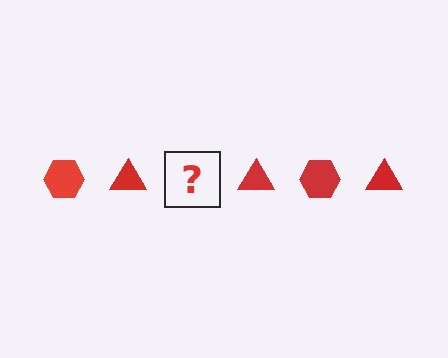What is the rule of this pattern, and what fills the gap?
The rule is that the pattern cycles through hexagon, triangle shapes in red. The gap should be filled with a red hexagon.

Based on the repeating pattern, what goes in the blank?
The blank should be a red hexagon.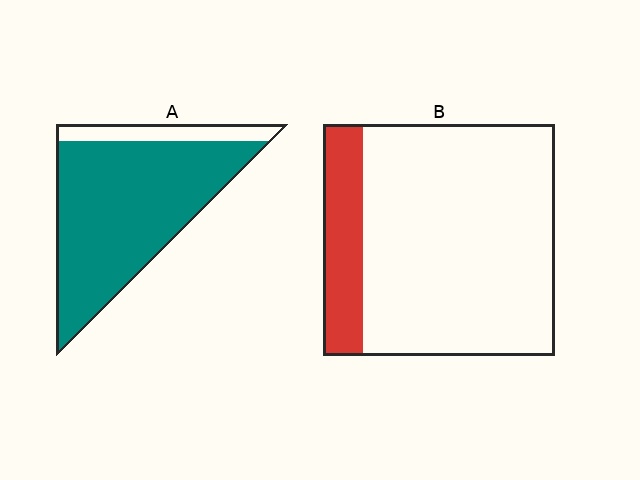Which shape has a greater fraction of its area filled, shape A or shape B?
Shape A.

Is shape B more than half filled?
No.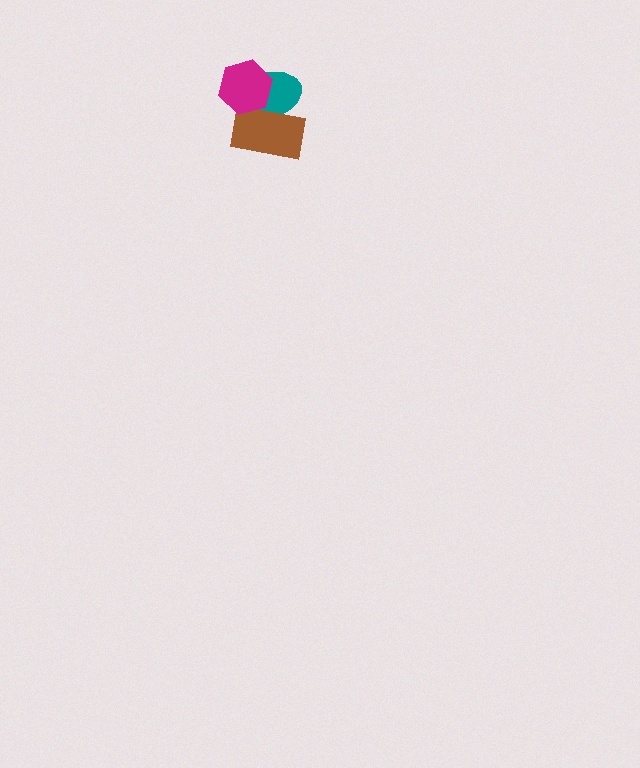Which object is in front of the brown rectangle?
The magenta hexagon is in front of the brown rectangle.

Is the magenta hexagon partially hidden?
No, no other shape covers it.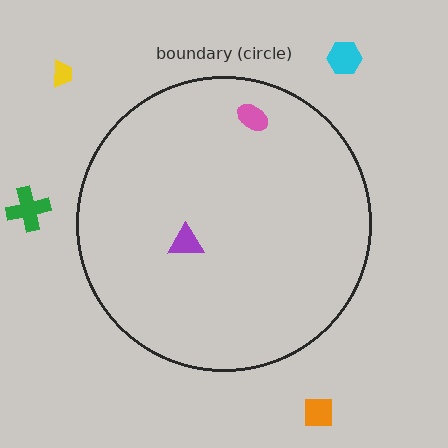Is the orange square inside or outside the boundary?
Outside.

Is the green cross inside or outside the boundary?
Outside.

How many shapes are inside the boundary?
2 inside, 4 outside.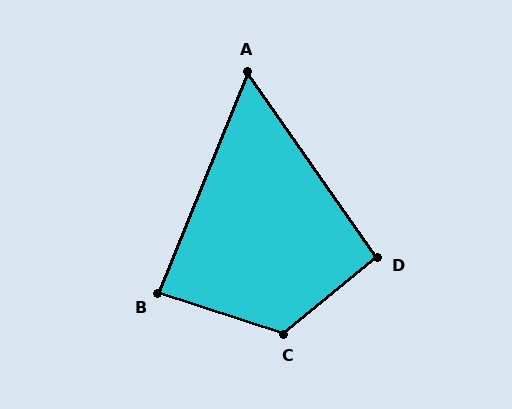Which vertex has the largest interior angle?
C, at approximately 123 degrees.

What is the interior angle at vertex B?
Approximately 86 degrees (approximately right).